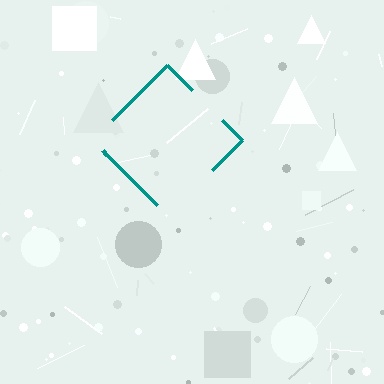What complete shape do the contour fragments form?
The contour fragments form a diamond.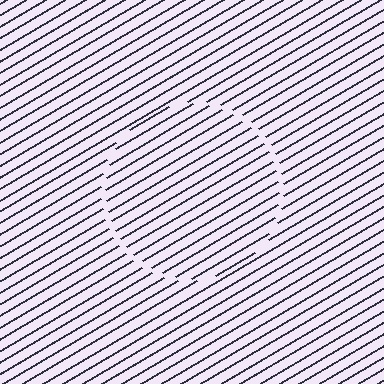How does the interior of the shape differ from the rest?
The interior of the shape contains the same grating, shifted by half a period — the contour is defined by the phase discontinuity where line-ends from the inner and outer gratings abut.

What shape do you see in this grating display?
An illusory circle. The interior of the shape contains the same grating, shifted by half a period — the contour is defined by the phase discontinuity where line-ends from the inner and outer gratings abut.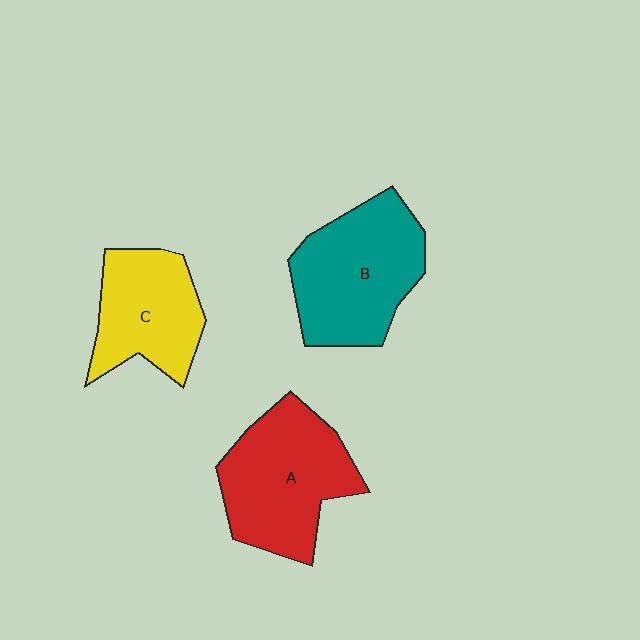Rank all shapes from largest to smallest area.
From largest to smallest: B (teal), A (red), C (yellow).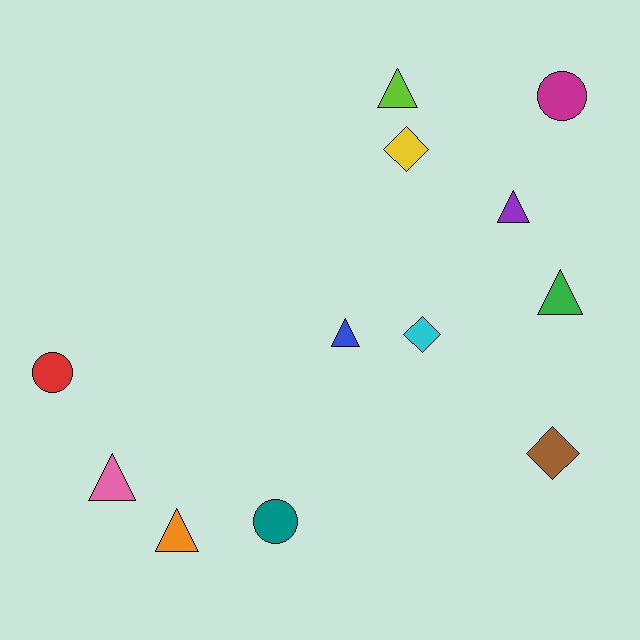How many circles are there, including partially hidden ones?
There are 3 circles.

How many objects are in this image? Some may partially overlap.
There are 12 objects.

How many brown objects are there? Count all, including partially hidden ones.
There is 1 brown object.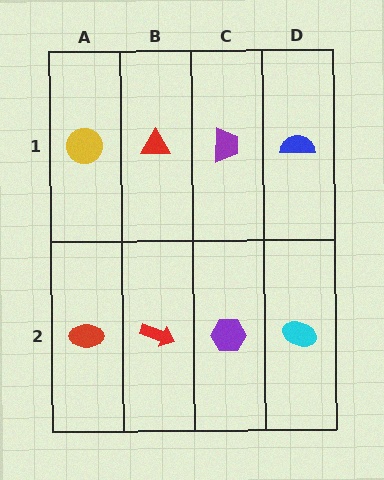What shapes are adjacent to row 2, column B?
A red triangle (row 1, column B), a red ellipse (row 2, column A), a purple hexagon (row 2, column C).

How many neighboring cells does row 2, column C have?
3.